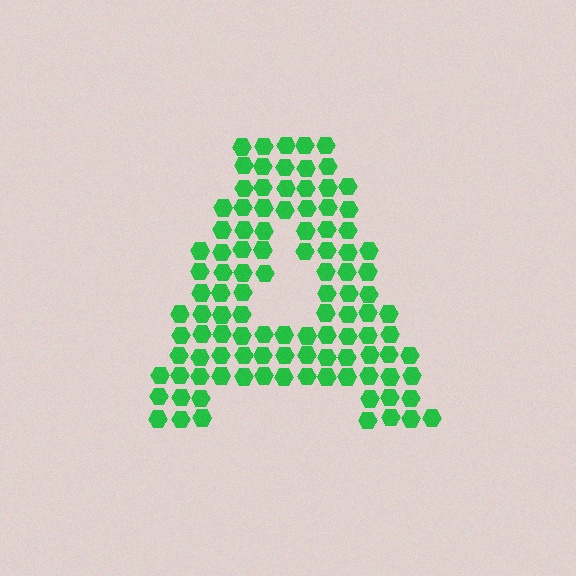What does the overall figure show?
The overall figure shows the letter A.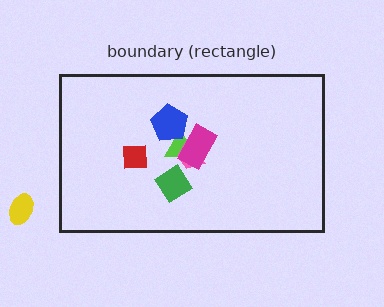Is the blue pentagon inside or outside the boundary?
Inside.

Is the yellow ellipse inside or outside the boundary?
Outside.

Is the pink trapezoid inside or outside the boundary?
Inside.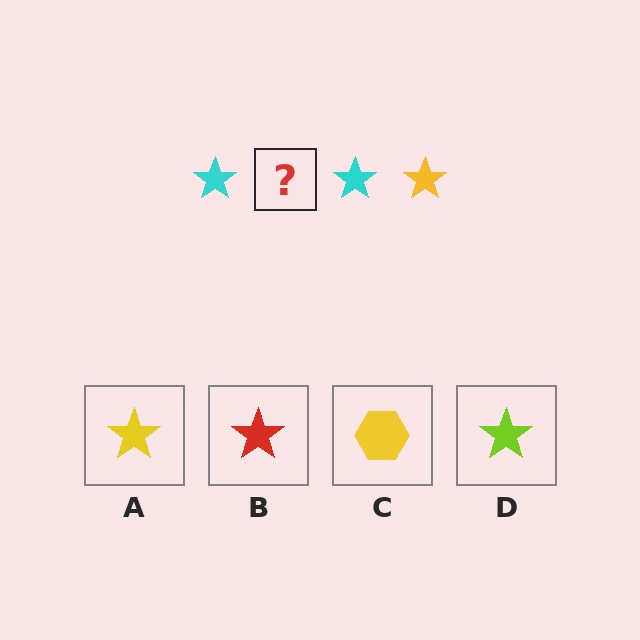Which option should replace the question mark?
Option A.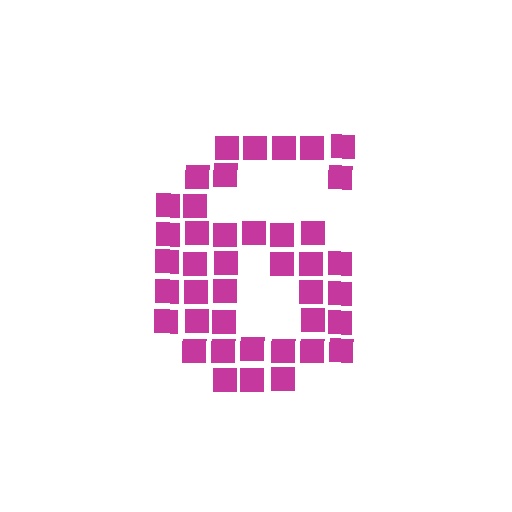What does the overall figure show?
The overall figure shows the digit 6.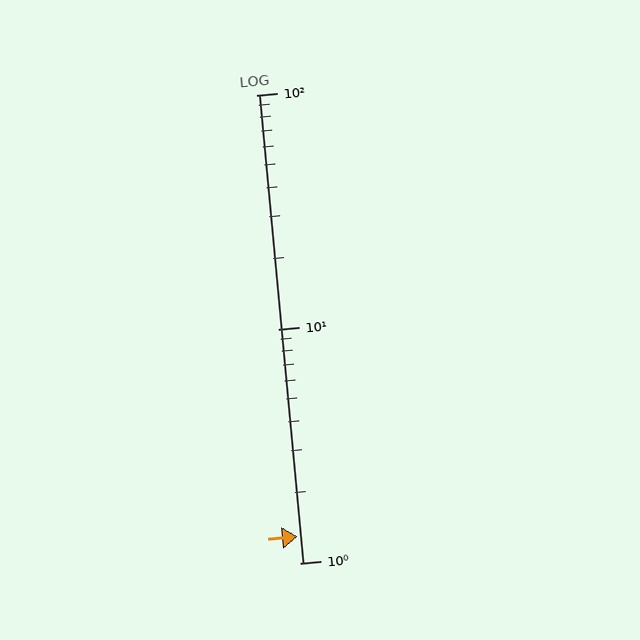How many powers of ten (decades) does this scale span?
The scale spans 2 decades, from 1 to 100.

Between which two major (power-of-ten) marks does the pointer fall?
The pointer is between 1 and 10.